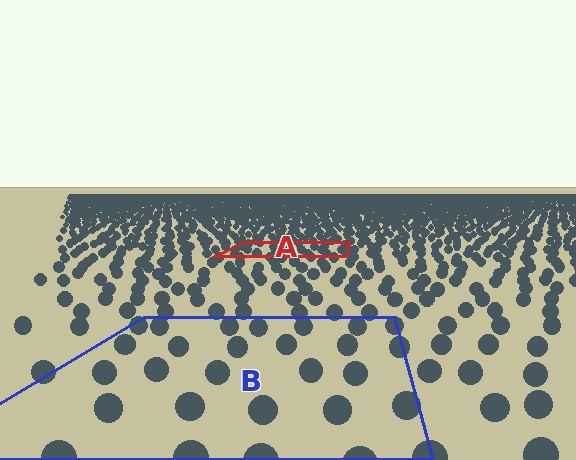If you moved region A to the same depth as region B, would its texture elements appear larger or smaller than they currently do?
They would appear larger. At a closer depth, the same texture elements are projected at a bigger on-screen size.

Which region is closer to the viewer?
Region B is closer. The texture elements there are larger and more spread out.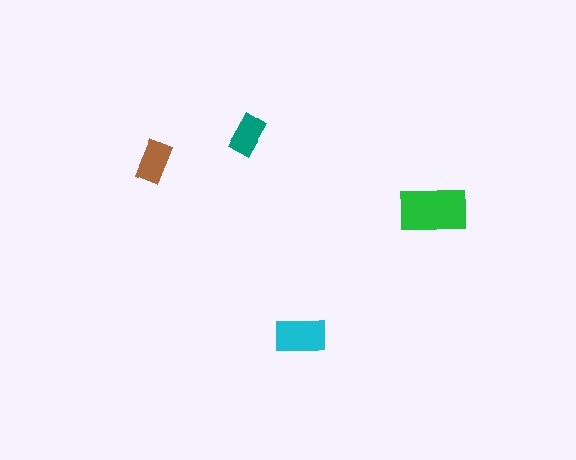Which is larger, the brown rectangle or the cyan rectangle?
The cyan one.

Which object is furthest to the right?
The green rectangle is rightmost.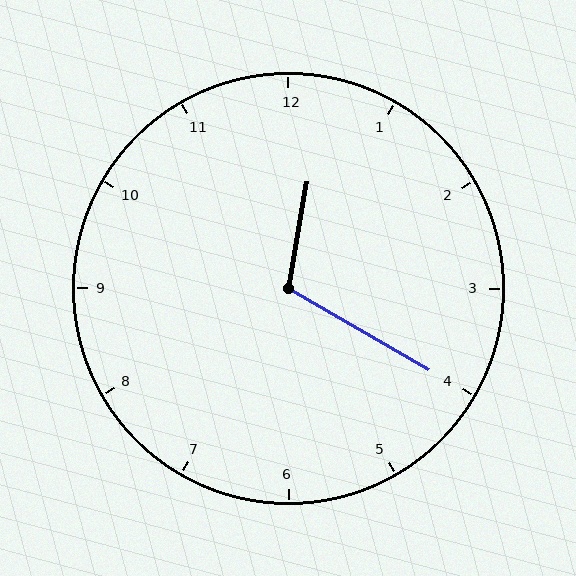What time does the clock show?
12:20.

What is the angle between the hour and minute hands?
Approximately 110 degrees.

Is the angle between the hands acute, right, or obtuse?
It is obtuse.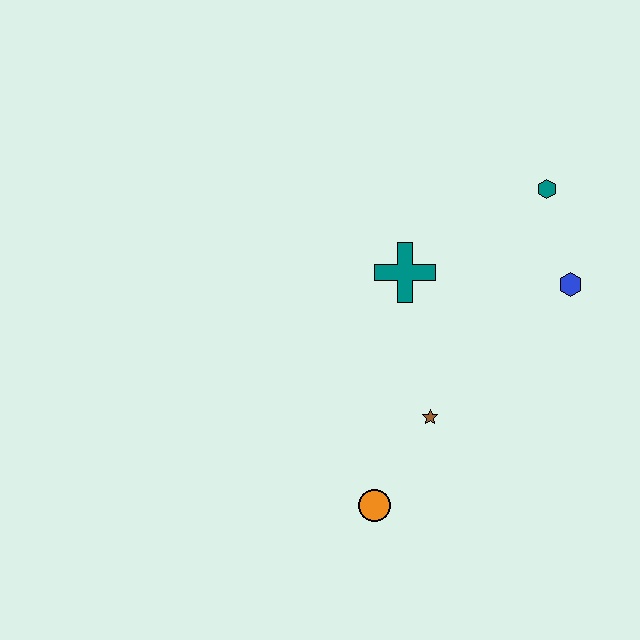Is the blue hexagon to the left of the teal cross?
No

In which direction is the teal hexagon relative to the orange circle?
The teal hexagon is above the orange circle.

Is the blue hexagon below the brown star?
No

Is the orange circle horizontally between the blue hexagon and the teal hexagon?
No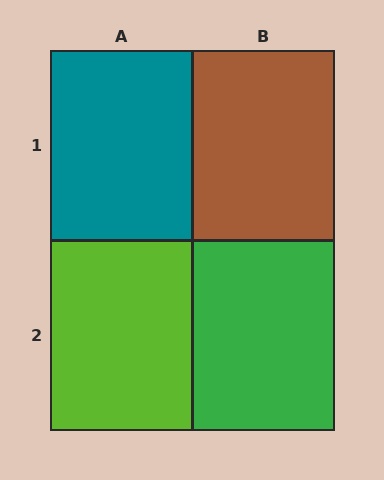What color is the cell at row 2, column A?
Lime.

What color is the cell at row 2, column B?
Green.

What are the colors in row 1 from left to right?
Teal, brown.